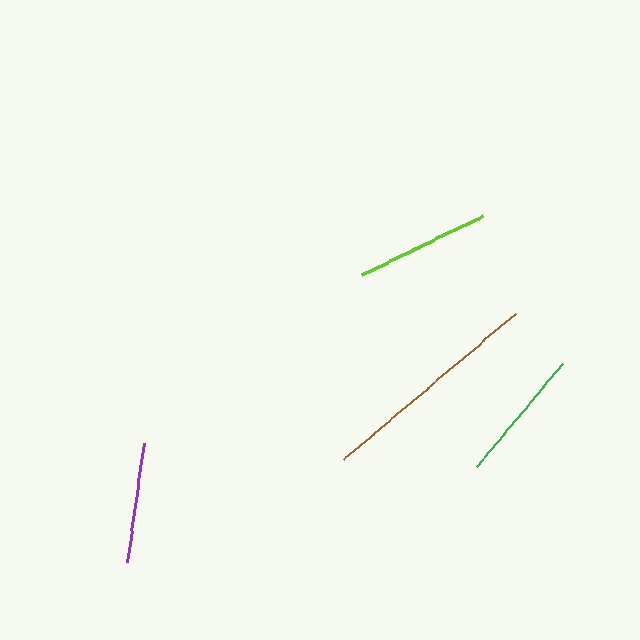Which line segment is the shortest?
The purple line is the shortest at approximately 121 pixels.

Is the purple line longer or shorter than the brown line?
The brown line is longer than the purple line.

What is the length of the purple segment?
The purple segment is approximately 121 pixels long.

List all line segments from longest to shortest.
From longest to shortest: brown, lime, green, purple.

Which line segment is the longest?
The brown line is the longest at approximately 226 pixels.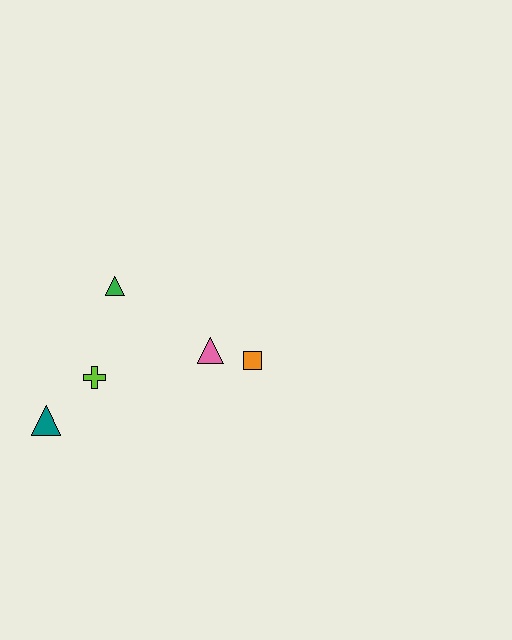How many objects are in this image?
There are 5 objects.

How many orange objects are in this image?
There is 1 orange object.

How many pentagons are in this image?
There are no pentagons.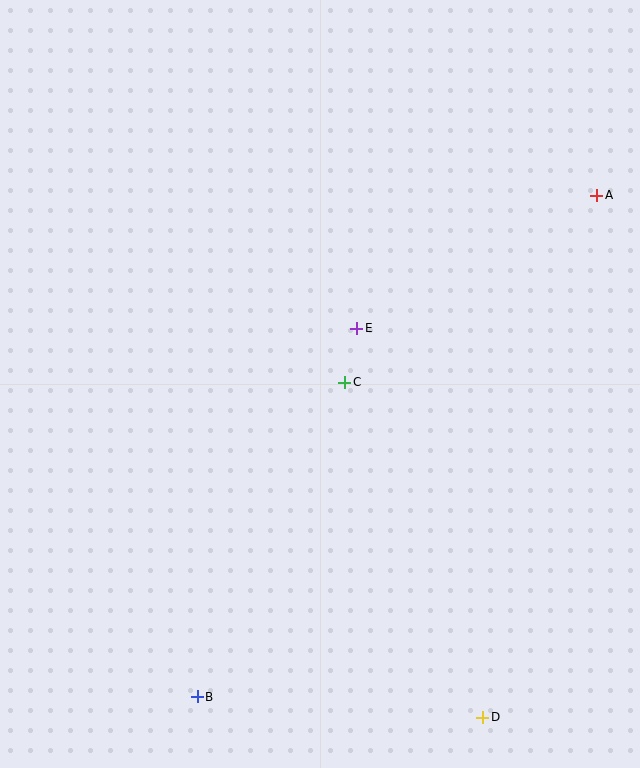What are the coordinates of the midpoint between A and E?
The midpoint between A and E is at (477, 262).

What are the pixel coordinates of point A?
Point A is at (597, 195).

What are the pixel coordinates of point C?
Point C is at (345, 382).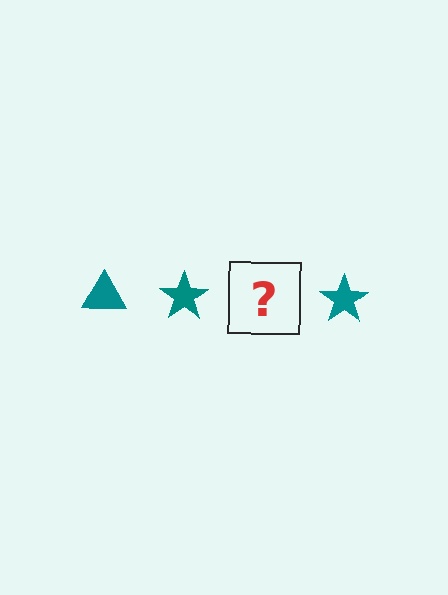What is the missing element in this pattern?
The missing element is a teal triangle.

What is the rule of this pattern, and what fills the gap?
The rule is that the pattern cycles through triangle, star shapes in teal. The gap should be filled with a teal triangle.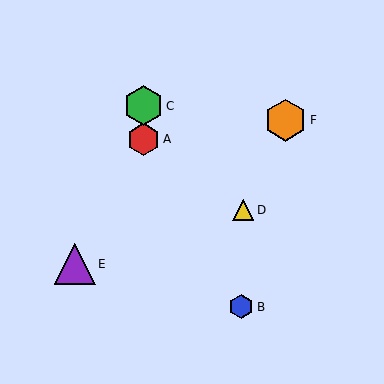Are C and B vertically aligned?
No, C is at x≈143 and B is at x≈241.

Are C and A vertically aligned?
Yes, both are at x≈143.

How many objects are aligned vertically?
2 objects (A, C) are aligned vertically.